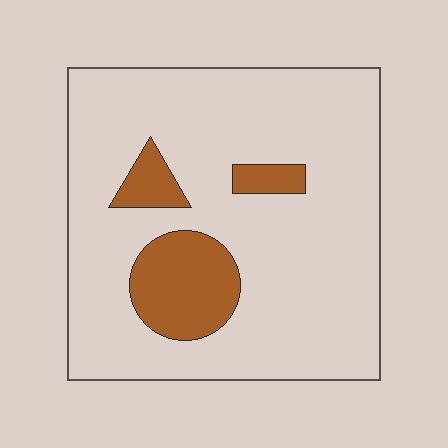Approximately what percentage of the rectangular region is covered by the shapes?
Approximately 15%.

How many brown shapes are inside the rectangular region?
3.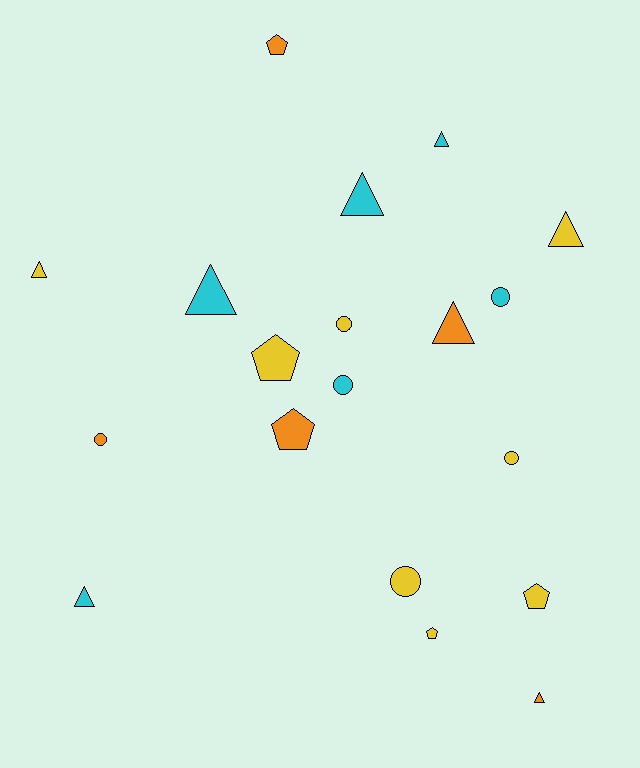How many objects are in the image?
There are 19 objects.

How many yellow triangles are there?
There are 2 yellow triangles.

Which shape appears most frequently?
Triangle, with 8 objects.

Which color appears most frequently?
Yellow, with 8 objects.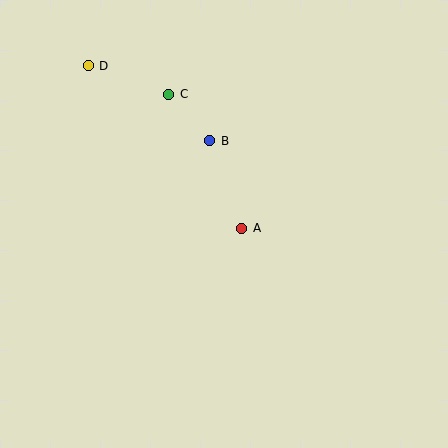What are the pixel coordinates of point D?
Point D is at (88, 66).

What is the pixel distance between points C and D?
The distance between C and D is 85 pixels.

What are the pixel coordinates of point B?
Point B is at (210, 141).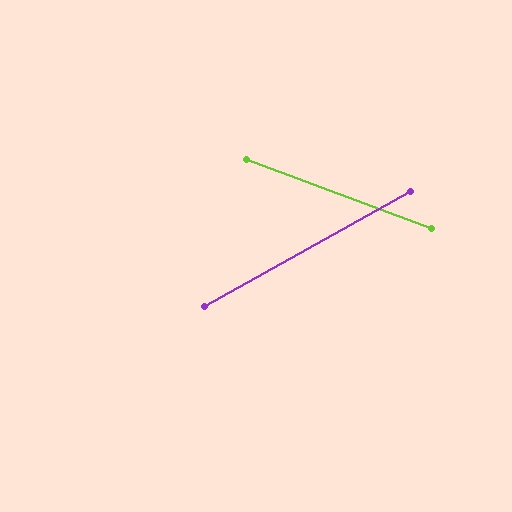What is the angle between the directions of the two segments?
Approximately 50 degrees.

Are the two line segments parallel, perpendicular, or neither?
Neither parallel nor perpendicular — they differ by about 50°.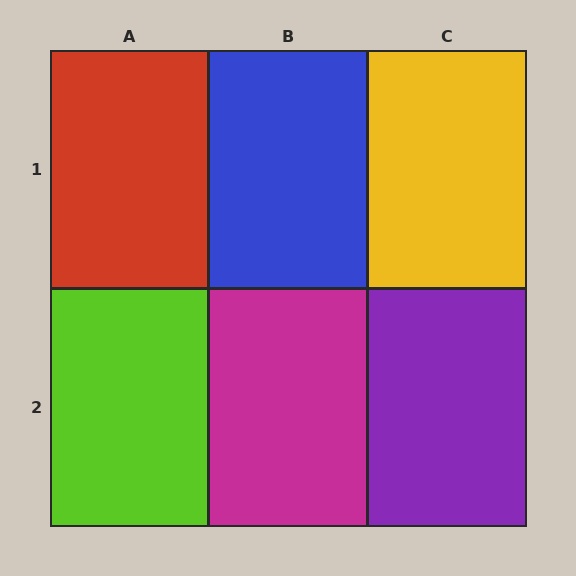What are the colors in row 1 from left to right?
Red, blue, yellow.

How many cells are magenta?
1 cell is magenta.